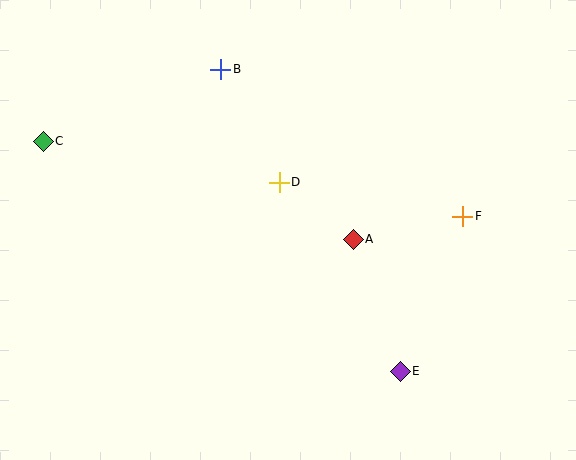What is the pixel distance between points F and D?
The distance between F and D is 187 pixels.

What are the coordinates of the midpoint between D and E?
The midpoint between D and E is at (340, 277).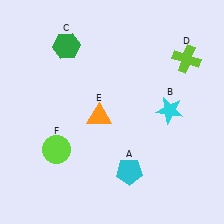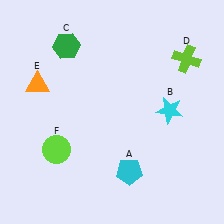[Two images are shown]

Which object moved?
The orange triangle (E) moved left.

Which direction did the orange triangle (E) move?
The orange triangle (E) moved left.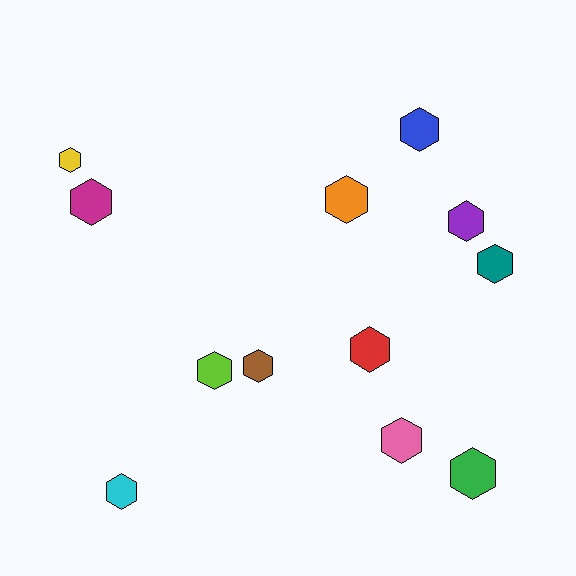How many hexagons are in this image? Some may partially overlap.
There are 12 hexagons.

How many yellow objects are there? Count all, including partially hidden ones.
There is 1 yellow object.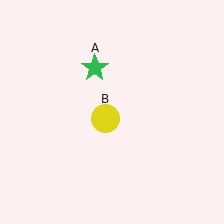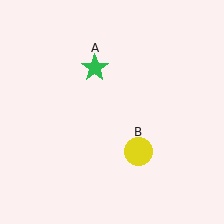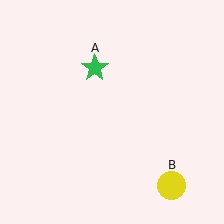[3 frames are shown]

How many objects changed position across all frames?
1 object changed position: yellow circle (object B).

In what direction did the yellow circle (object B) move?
The yellow circle (object B) moved down and to the right.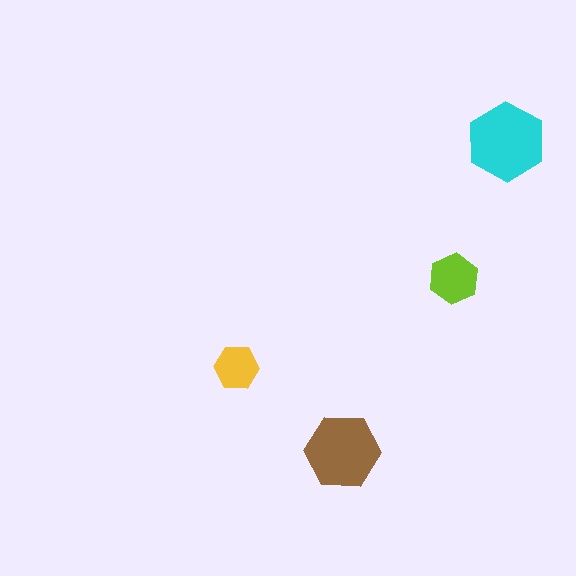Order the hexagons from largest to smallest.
the cyan one, the brown one, the lime one, the yellow one.